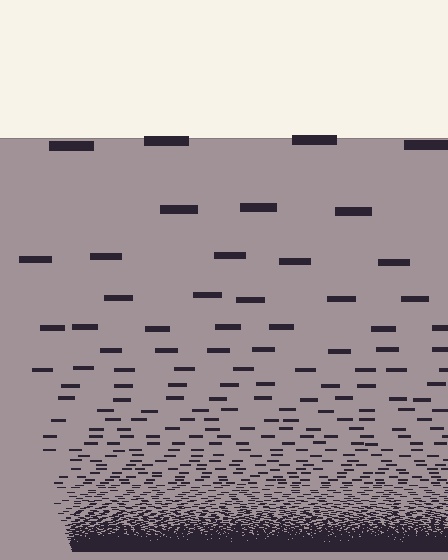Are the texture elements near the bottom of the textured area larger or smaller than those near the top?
Smaller. The gradient is inverted — elements near the bottom are smaller and denser.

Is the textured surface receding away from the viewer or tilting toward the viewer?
The surface appears to tilt toward the viewer. Texture elements get larger and sparser toward the top.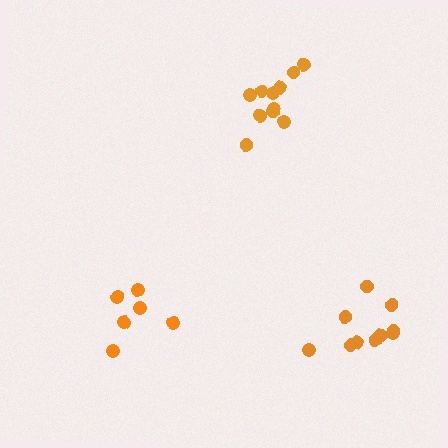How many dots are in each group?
Group 1: 6 dots, Group 2: 10 dots, Group 3: 11 dots (27 total).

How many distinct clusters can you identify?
There are 3 distinct clusters.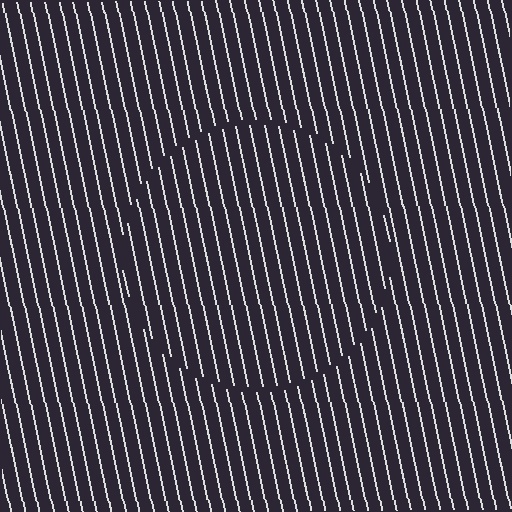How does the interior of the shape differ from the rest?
The interior of the shape contains the same grating, shifted by half a period — the contour is defined by the phase discontinuity where line-ends from the inner and outer gratings abut.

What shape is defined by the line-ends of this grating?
An illusory circle. The interior of the shape contains the same grating, shifted by half a period — the contour is defined by the phase discontinuity where line-ends from the inner and outer gratings abut.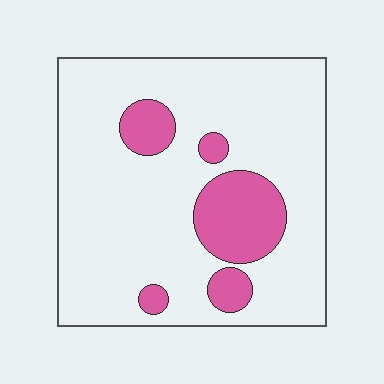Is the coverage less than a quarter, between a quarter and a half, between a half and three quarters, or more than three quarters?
Less than a quarter.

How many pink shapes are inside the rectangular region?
5.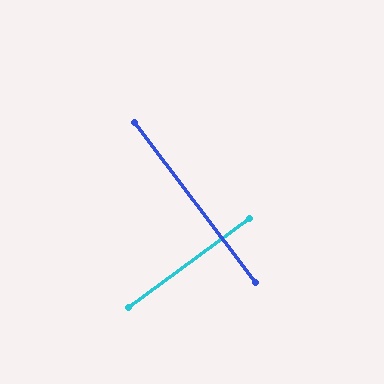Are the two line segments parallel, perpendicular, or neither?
Perpendicular — they meet at approximately 89°.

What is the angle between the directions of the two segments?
Approximately 89 degrees.